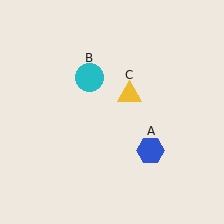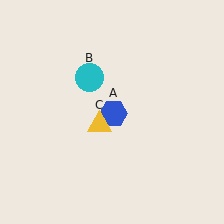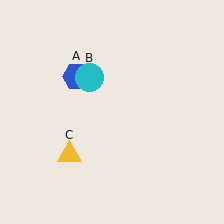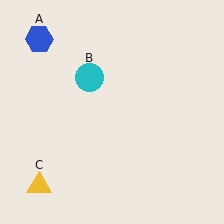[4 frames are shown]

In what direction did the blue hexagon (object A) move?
The blue hexagon (object A) moved up and to the left.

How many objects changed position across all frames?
2 objects changed position: blue hexagon (object A), yellow triangle (object C).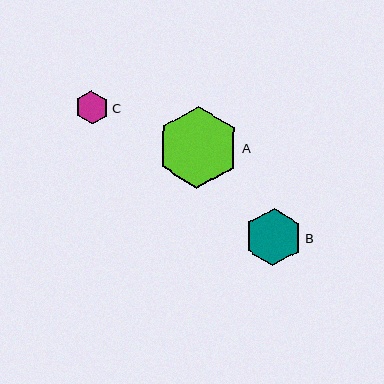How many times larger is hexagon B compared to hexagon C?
Hexagon B is approximately 1.7 times the size of hexagon C.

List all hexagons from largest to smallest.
From largest to smallest: A, B, C.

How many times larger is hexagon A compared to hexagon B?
Hexagon A is approximately 1.4 times the size of hexagon B.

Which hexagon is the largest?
Hexagon A is the largest with a size of approximately 82 pixels.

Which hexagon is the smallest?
Hexagon C is the smallest with a size of approximately 34 pixels.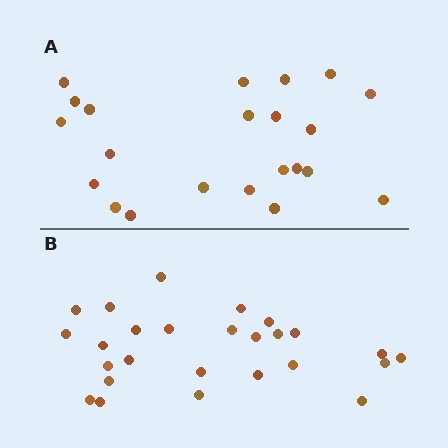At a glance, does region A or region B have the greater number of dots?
Region B (the bottom region) has more dots.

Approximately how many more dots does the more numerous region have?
Region B has about 4 more dots than region A.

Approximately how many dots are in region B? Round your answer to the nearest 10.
About 30 dots. (The exact count is 26, which rounds to 30.)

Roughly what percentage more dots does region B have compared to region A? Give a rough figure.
About 20% more.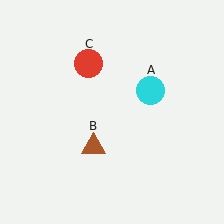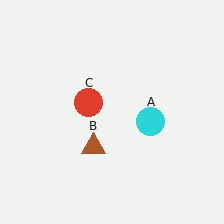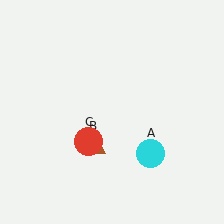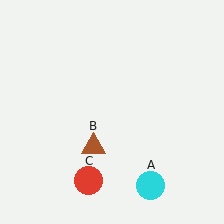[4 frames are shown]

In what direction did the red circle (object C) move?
The red circle (object C) moved down.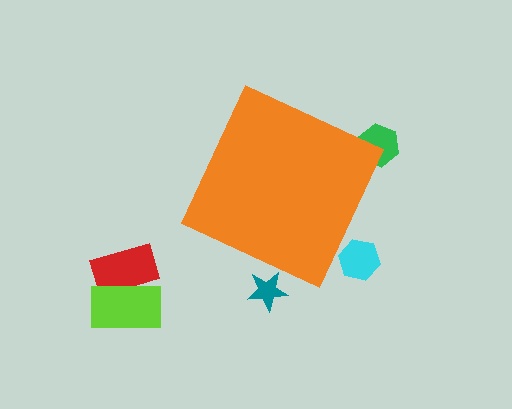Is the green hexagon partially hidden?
Yes, the green hexagon is partially hidden behind the orange diamond.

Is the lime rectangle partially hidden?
No, the lime rectangle is fully visible.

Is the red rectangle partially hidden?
No, the red rectangle is fully visible.